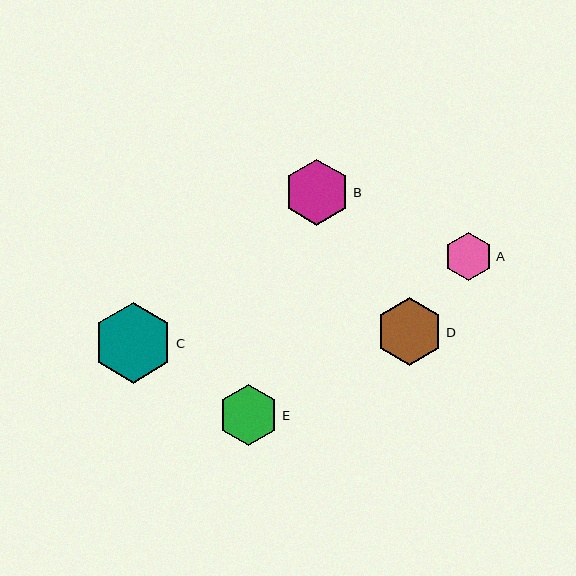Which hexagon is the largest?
Hexagon C is the largest with a size of approximately 80 pixels.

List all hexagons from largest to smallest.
From largest to smallest: C, D, B, E, A.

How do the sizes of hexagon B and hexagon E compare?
Hexagon B and hexagon E are approximately the same size.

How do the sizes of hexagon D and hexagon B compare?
Hexagon D and hexagon B are approximately the same size.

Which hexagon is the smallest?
Hexagon A is the smallest with a size of approximately 49 pixels.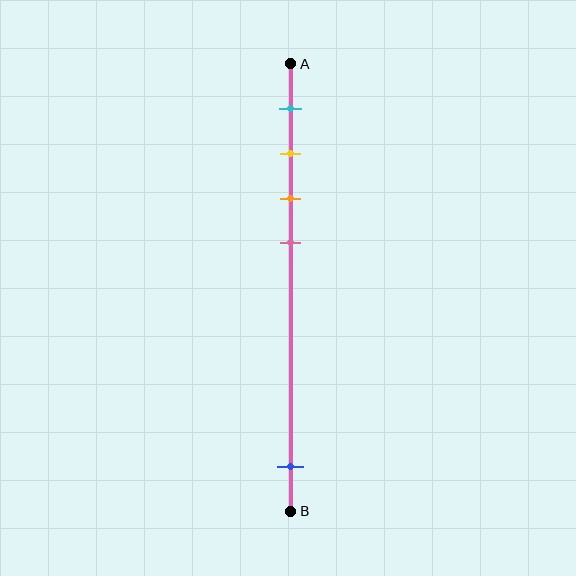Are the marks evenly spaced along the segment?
No, the marks are not evenly spaced.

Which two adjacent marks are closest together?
The yellow and orange marks are the closest adjacent pair.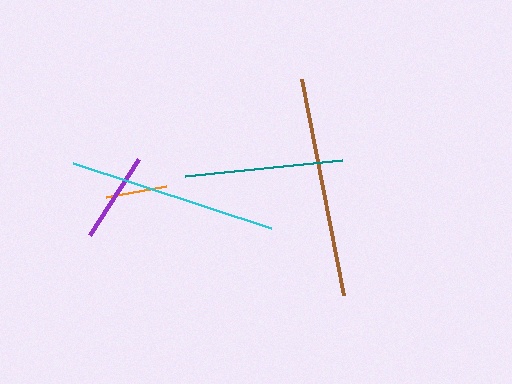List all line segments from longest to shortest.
From longest to shortest: brown, cyan, teal, purple, orange.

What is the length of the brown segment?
The brown segment is approximately 220 pixels long.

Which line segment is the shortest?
The orange line is the shortest at approximately 61 pixels.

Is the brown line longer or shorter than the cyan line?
The brown line is longer than the cyan line.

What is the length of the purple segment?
The purple segment is approximately 91 pixels long.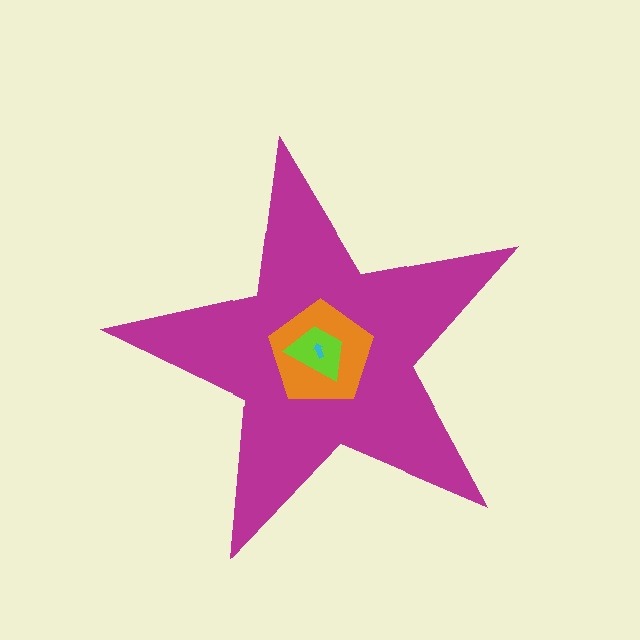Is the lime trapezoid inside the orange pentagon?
Yes.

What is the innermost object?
The cyan arrow.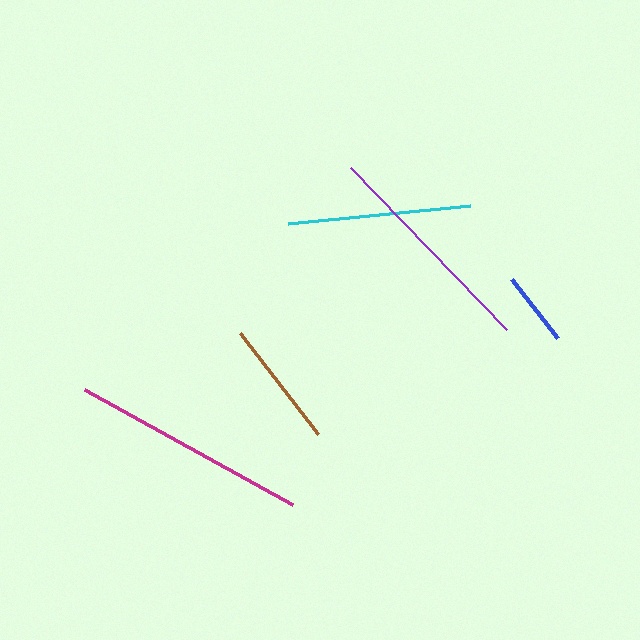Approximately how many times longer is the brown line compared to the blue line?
The brown line is approximately 1.7 times the length of the blue line.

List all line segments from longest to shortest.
From longest to shortest: magenta, purple, cyan, brown, blue.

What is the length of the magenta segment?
The magenta segment is approximately 238 pixels long.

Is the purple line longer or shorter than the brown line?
The purple line is longer than the brown line.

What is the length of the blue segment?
The blue segment is approximately 75 pixels long.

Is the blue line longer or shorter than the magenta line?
The magenta line is longer than the blue line.